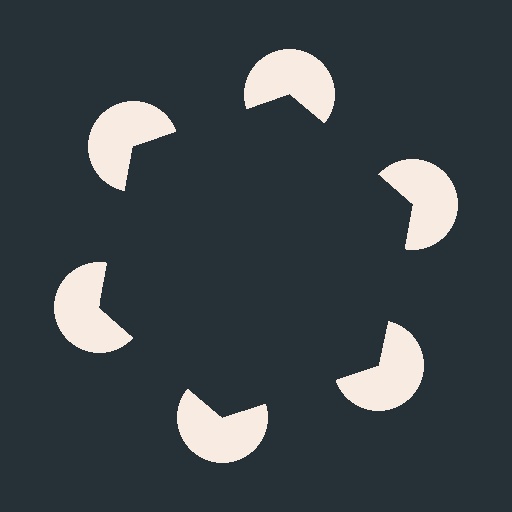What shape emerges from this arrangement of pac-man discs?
An illusory hexagon — its edges are inferred from the aligned wedge cuts in the pac-man discs, not physically drawn.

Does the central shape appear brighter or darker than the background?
It typically appears slightly darker than the background, even though no actual brightness change is drawn.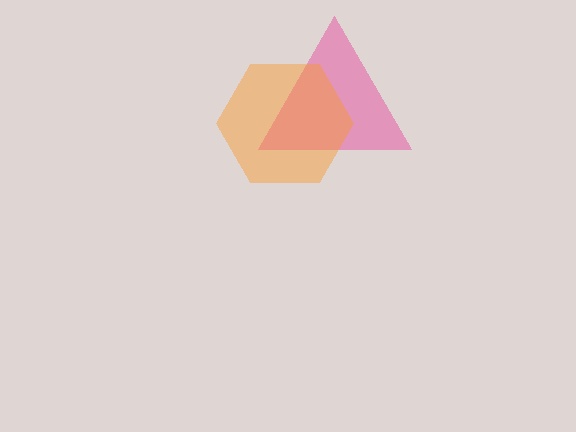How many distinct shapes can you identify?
There are 2 distinct shapes: a pink triangle, an orange hexagon.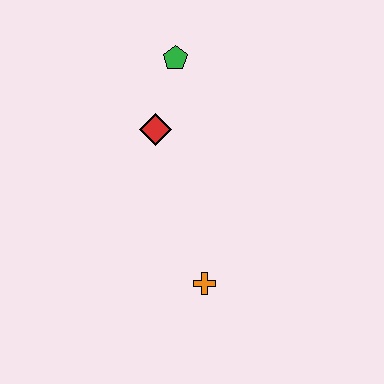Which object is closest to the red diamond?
The green pentagon is closest to the red diamond.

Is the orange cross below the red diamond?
Yes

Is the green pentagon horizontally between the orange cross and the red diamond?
Yes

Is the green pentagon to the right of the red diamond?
Yes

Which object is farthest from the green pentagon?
The orange cross is farthest from the green pentagon.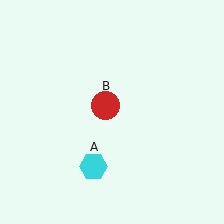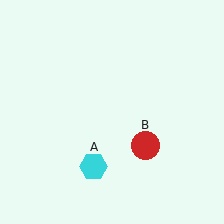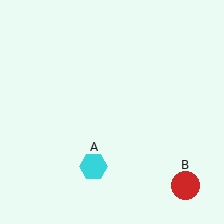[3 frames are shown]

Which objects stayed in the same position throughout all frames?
Cyan hexagon (object A) remained stationary.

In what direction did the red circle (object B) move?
The red circle (object B) moved down and to the right.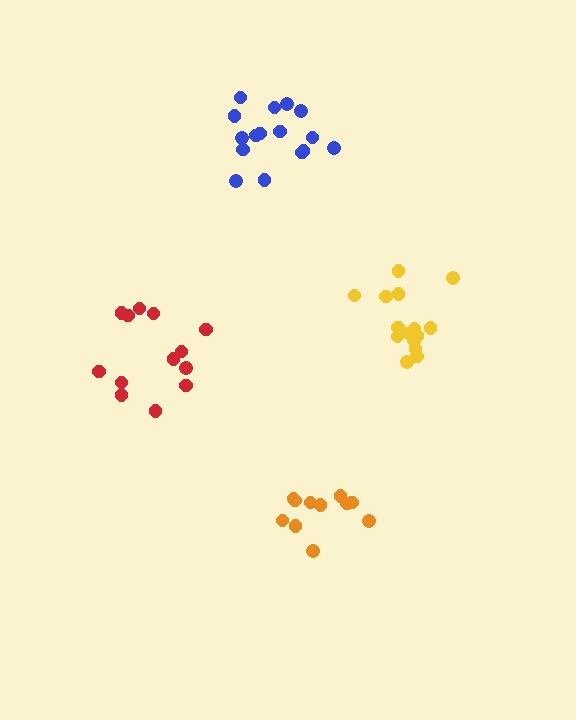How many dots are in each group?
Group 1: 11 dots, Group 2: 15 dots, Group 3: 16 dots, Group 4: 13 dots (55 total).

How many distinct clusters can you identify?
There are 4 distinct clusters.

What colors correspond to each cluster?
The clusters are colored: orange, yellow, blue, red.